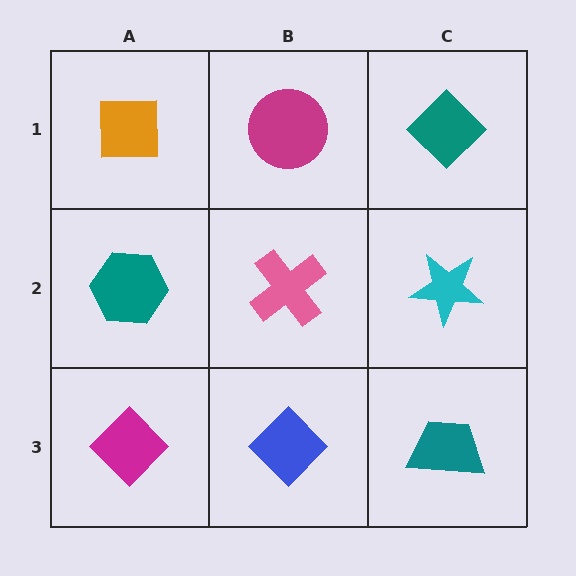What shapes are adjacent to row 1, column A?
A teal hexagon (row 2, column A), a magenta circle (row 1, column B).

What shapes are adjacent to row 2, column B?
A magenta circle (row 1, column B), a blue diamond (row 3, column B), a teal hexagon (row 2, column A), a cyan star (row 2, column C).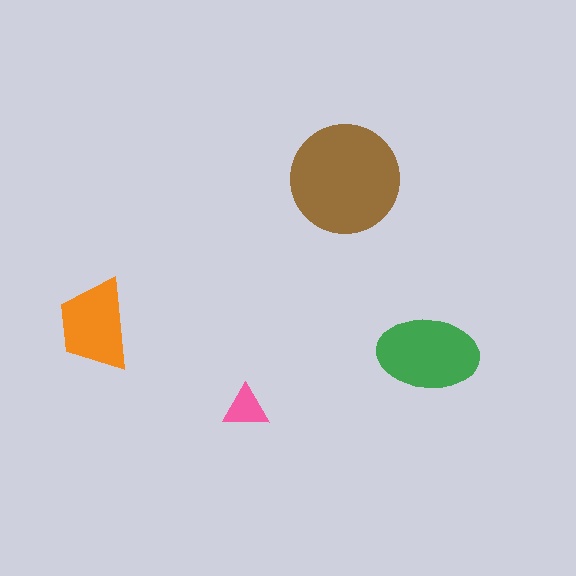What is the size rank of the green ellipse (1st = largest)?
2nd.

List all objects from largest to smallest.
The brown circle, the green ellipse, the orange trapezoid, the pink triangle.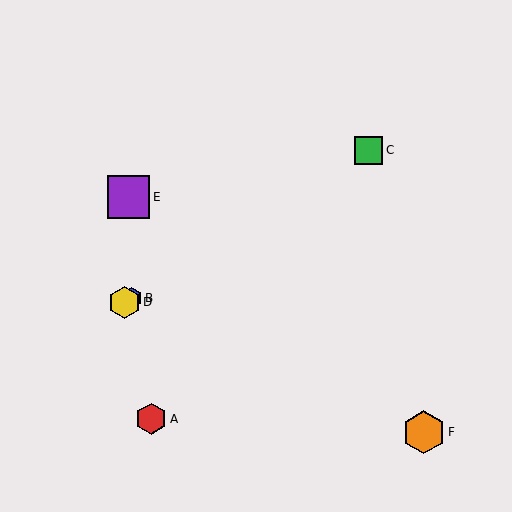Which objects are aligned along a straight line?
Objects B, C, D are aligned along a straight line.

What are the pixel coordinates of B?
Object B is at (131, 298).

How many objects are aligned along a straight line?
3 objects (B, C, D) are aligned along a straight line.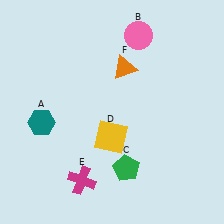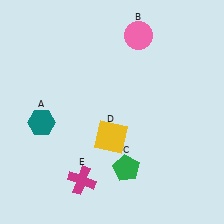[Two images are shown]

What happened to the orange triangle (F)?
The orange triangle (F) was removed in Image 2. It was in the top-right area of Image 1.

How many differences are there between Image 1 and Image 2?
There is 1 difference between the two images.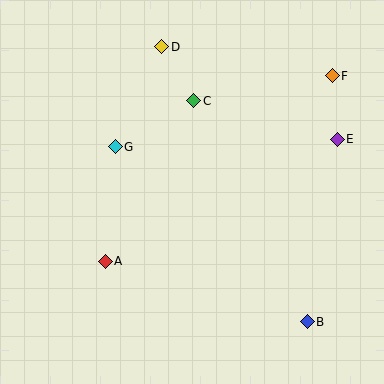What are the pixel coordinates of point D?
Point D is at (162, 47).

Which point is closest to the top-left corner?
Point D is closest to the top-left corner.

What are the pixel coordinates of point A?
Point A is at (105, 261).